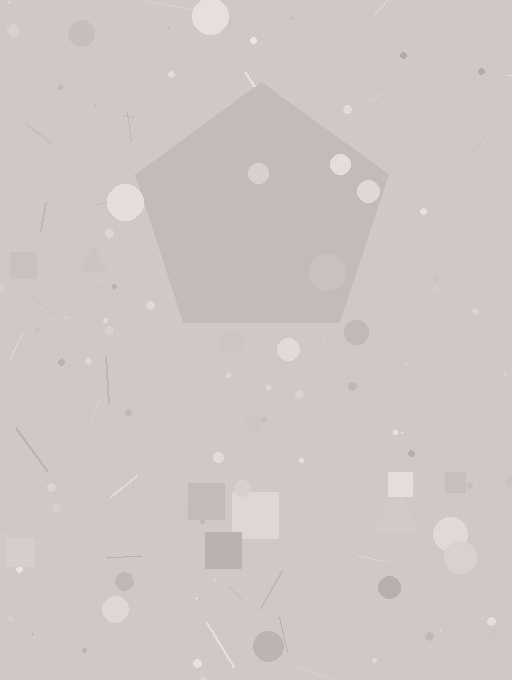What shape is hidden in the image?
A pentagon is hidden in the image.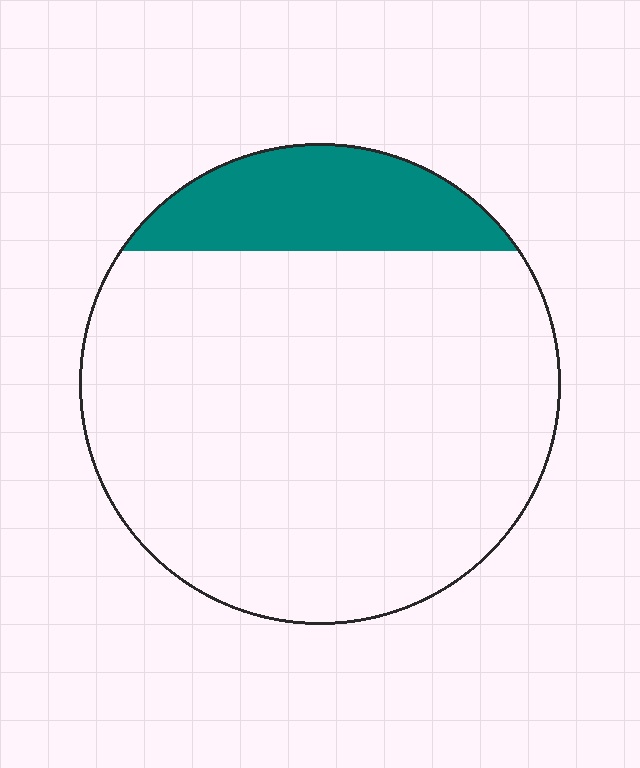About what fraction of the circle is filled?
About one sixth (1/6).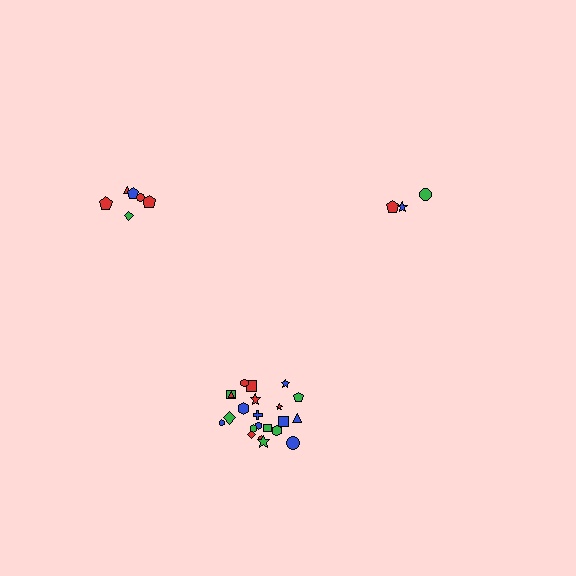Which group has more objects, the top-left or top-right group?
The top-left group.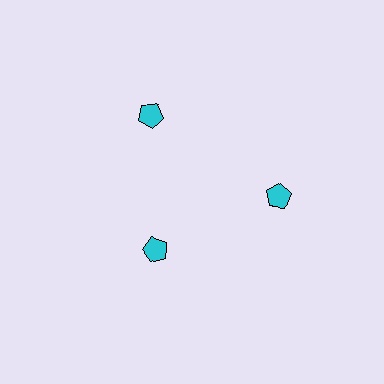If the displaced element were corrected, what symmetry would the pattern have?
It would have 3-fold rotational symmetry — the pattern would map onto itself every 120 degrees.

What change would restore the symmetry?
The symmetry would be restored by moving it outward, back onto the ring so that all 3 pentagons sit at equal angles and equal distance from the center.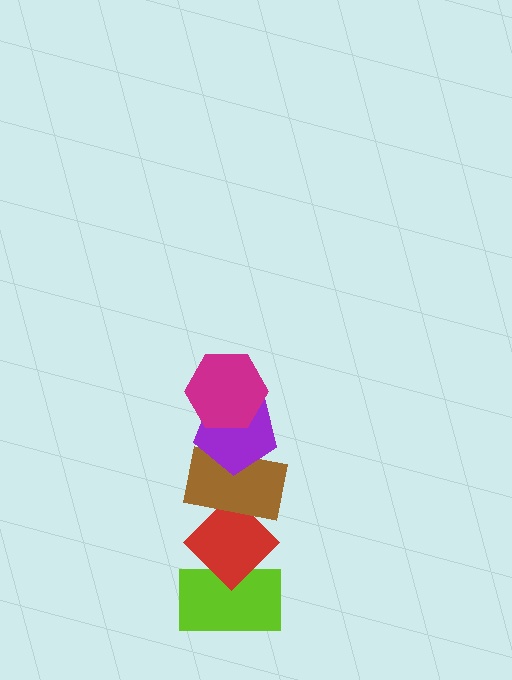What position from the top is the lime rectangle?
The lime rectangle is 5th from the top.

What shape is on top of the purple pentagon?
The magenta hexagon is on top of the purple pentagon.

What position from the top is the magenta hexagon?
The magenta hexagon is 1st from the top.